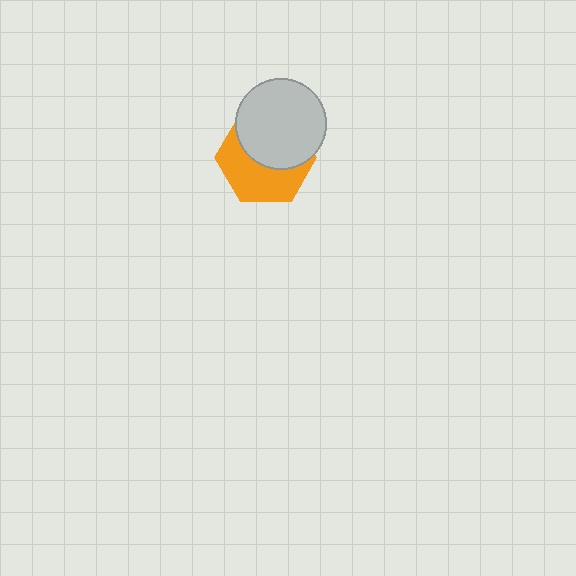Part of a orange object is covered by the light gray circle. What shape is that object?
It is a hexagon.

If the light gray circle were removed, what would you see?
You would see the complete orange hexagon.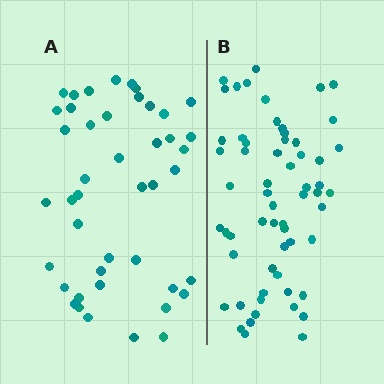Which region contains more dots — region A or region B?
Region B (the right region) has more dots.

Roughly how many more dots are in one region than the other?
Region B has approximately 15 more dots than region A.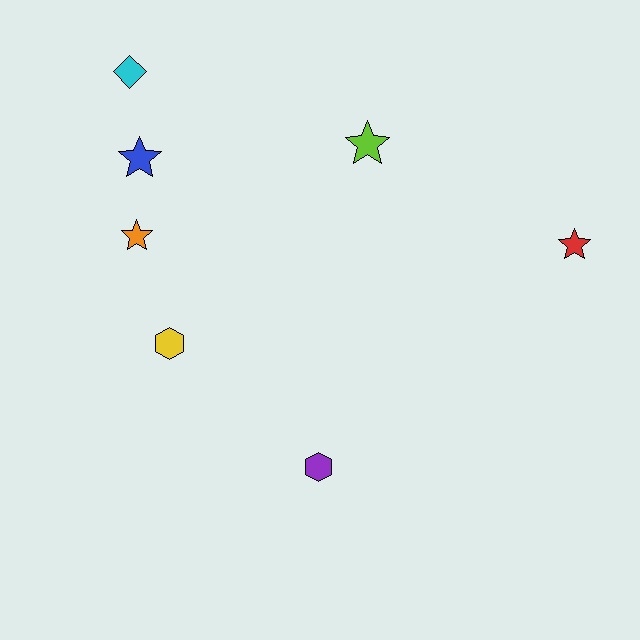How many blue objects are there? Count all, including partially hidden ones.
There is 1 blue object.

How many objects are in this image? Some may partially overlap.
There are 7 objects.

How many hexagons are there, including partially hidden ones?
There are 2 hexagons.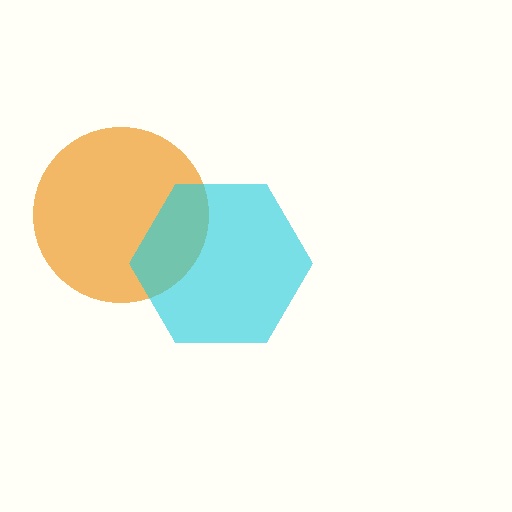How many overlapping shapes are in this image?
There are 2 overlapping shapes in the image.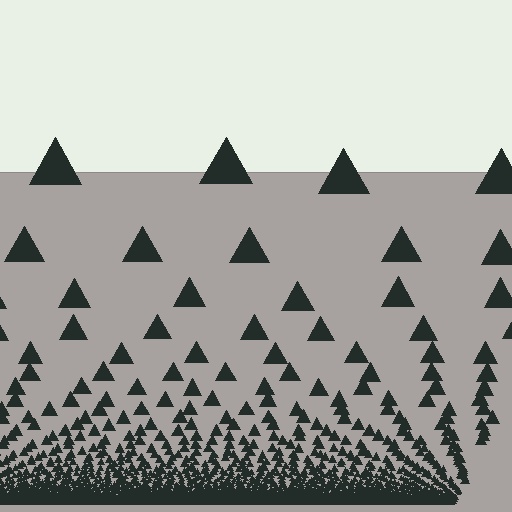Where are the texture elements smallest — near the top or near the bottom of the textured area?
Near the bottom.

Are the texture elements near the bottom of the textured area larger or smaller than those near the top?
Smaller. The gradient is inverted — elements near the bottom are smaller and denser.